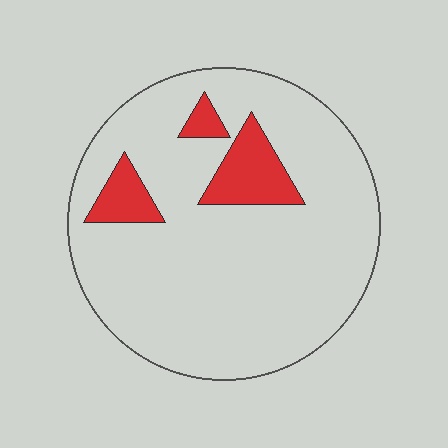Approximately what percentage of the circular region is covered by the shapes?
Approximately 10%.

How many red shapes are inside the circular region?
3.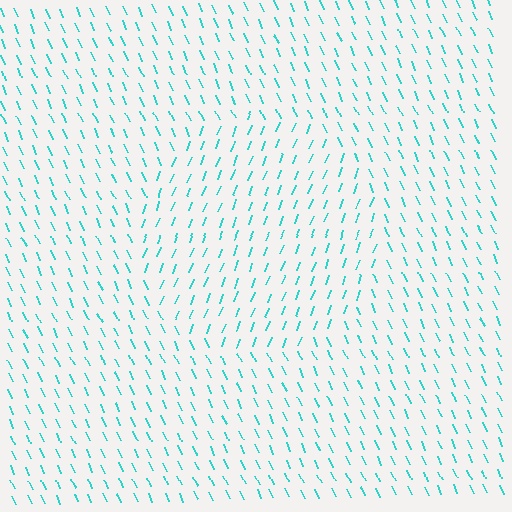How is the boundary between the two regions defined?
The boundary is defined purely by a change in line orientation (approximately 45 degrees difference). All lines are the same color and thickness.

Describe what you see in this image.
The image is filled with small cyan line segments. A circle region in the image has lines oriented differently from the surrounding lines, creating a visible texture boundary.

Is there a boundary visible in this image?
Yes, there is a texture boundary formed by a change in line orientation.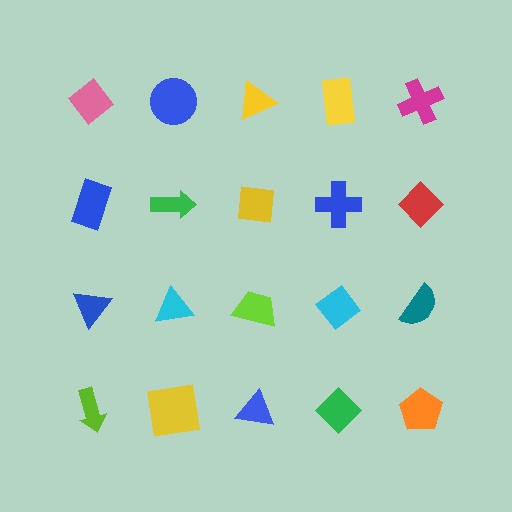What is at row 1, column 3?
A yellow triangle.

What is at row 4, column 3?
A blue triangle.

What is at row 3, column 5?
A teal semicircle.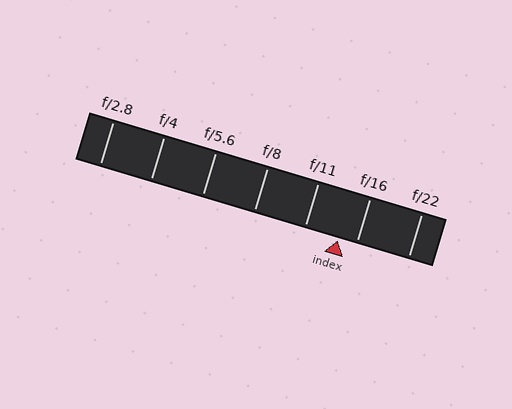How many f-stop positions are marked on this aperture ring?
There are 7 f-stop positions marked.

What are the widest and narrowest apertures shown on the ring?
The widest aperture shown is f/2.8 and the narrowest is f/22.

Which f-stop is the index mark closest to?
The index mark is closest to f/16.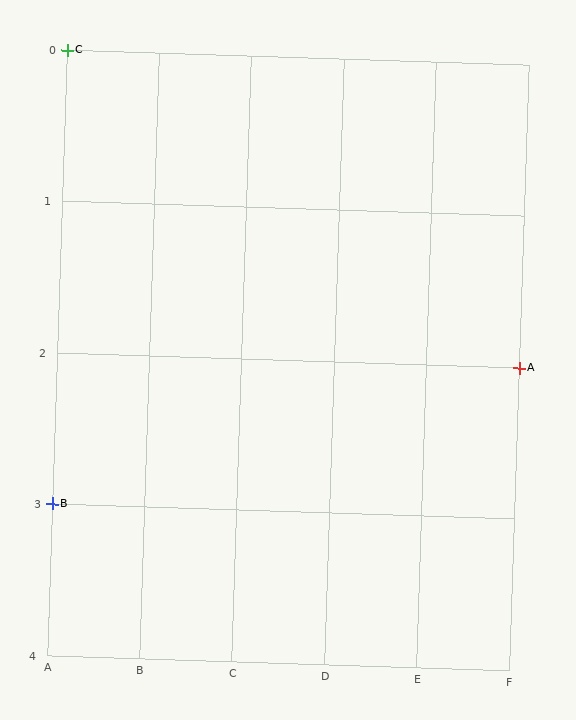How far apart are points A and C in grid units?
Points A and C are 5 columns and 2 rows apart (about 5.4 grid units diagonally).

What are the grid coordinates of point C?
Point C is at grid coordinates (A, 0).